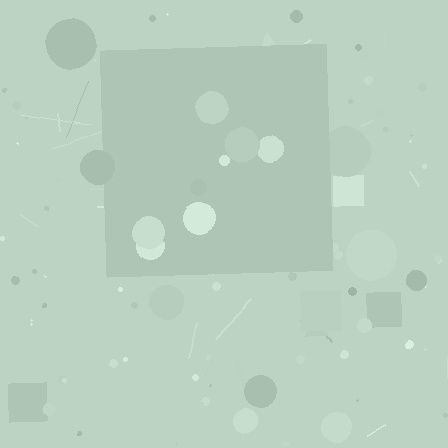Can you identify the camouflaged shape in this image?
The camouflaged shape is a square.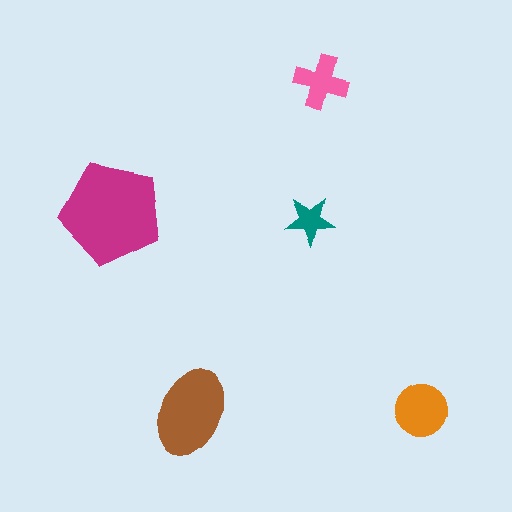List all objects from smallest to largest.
The teal star, the pink cross, the orange circle, the brown ellipse, the magenta pentagon.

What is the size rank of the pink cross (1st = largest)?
4th.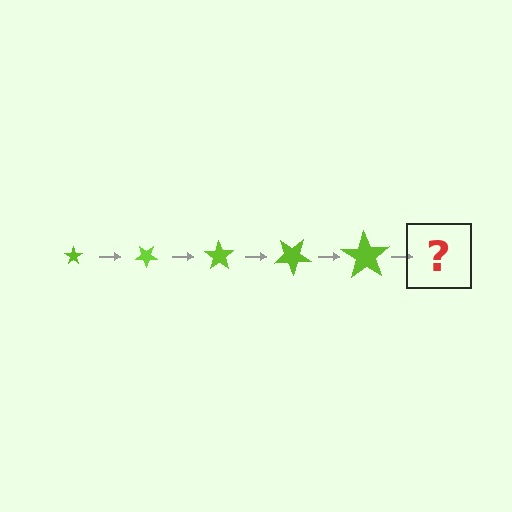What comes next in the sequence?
The next element should be a star, larger than the previous one and rotated 175 degrees from the start.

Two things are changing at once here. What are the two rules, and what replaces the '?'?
The two rules are that the star grows larger each step and it rotates 35 degrees each step. The '?' should be a star, larger than the previous one and rotated 175 degrees from the start.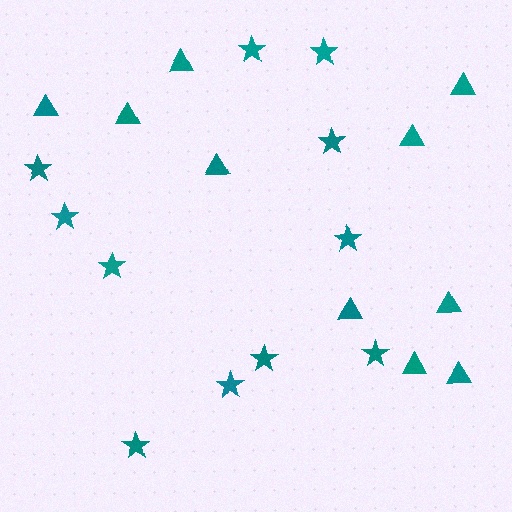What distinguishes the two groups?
There are 2 groups: one group of stars (11) and one group of triangles (10).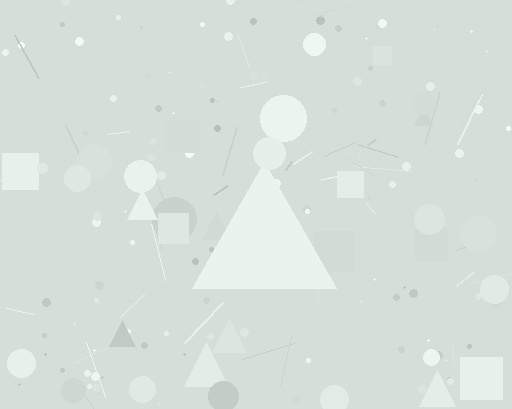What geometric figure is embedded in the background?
A triangle is embedded in the background.